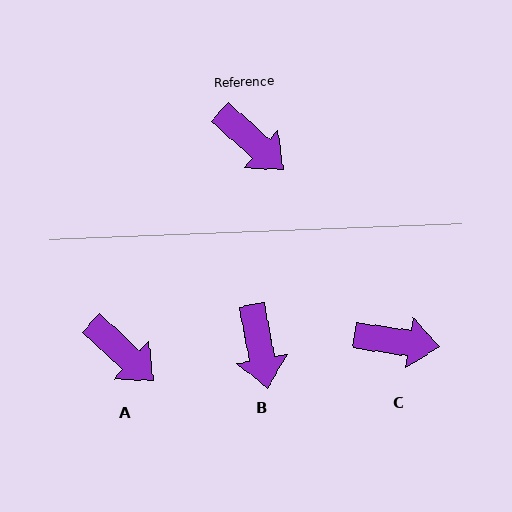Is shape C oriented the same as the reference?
No, it is off by about 35 degrees.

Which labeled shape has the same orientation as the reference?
A.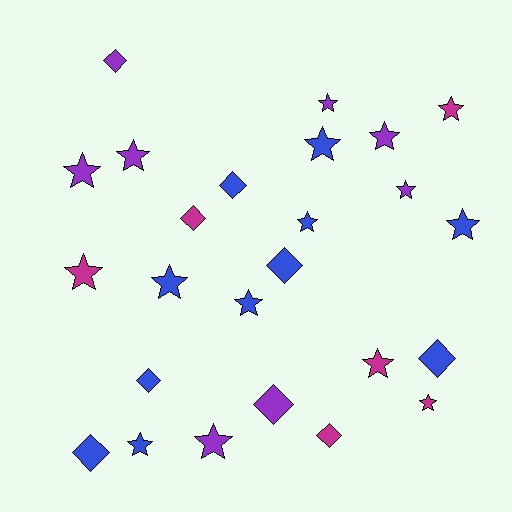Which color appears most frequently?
Blue, with 11 objects.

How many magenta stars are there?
There are 4 magenta stars.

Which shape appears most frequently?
Star, with 16 objects.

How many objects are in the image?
There are 25 objects.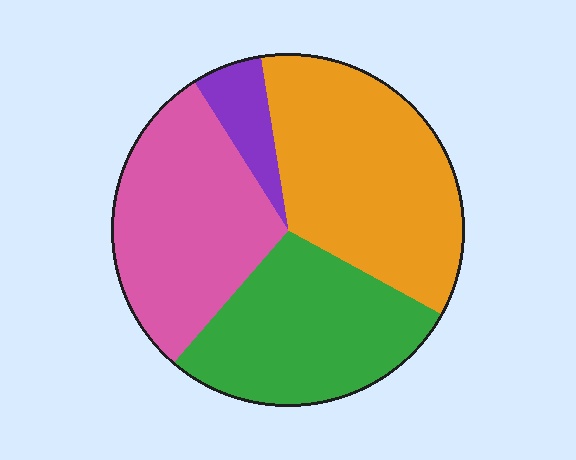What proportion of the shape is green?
Green takes up between a quarter and a half of the shape.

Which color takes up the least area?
Purple, at roughly 5%.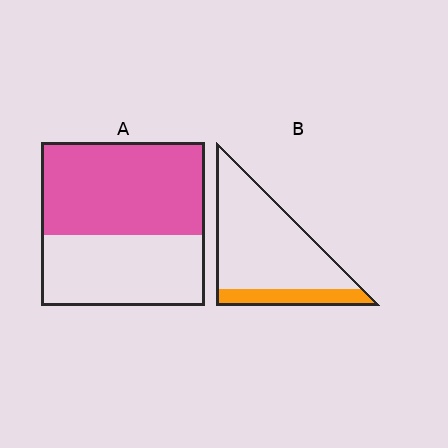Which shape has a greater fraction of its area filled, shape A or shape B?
Shape A.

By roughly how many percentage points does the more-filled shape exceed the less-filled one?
By roughly 35 percentage points (A over B).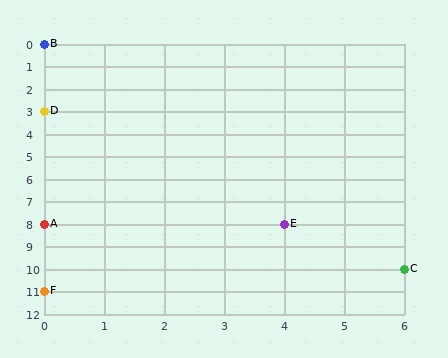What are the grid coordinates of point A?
Point A is at grid coordinates (0, 8).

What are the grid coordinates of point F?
Point F is at grid coordinates (0, 11).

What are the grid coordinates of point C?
Point C is at grid coordinates (6, 10).